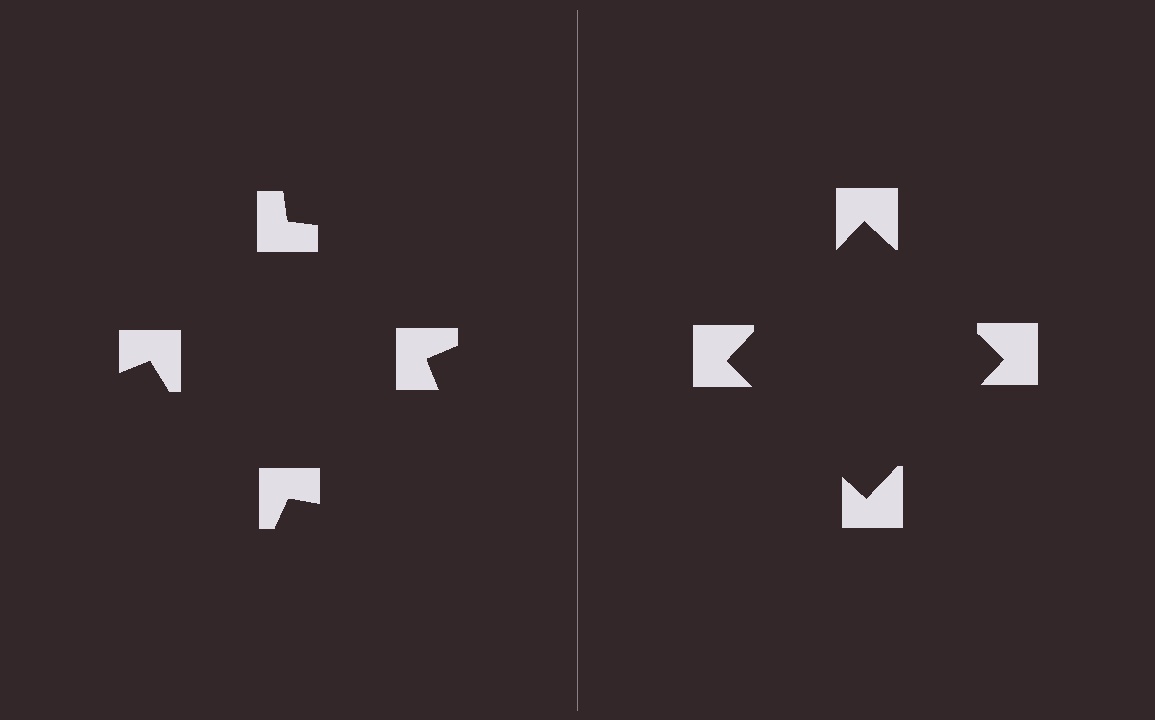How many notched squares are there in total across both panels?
8 — 4 on each side.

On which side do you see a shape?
An illusory square appears on the right side. On the left side the wedge cuts are rotated, so no coherent shape forms.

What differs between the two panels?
The notched squares are positioned identically on both sides; only the wedge orientations differ. On the right they align to a square; on the left they are misaligned.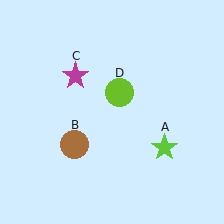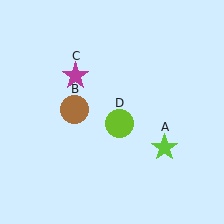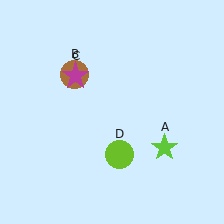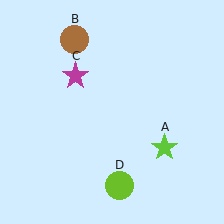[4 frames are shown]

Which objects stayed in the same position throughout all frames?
Lime star (object A) and magenta star (object C) remained stationary.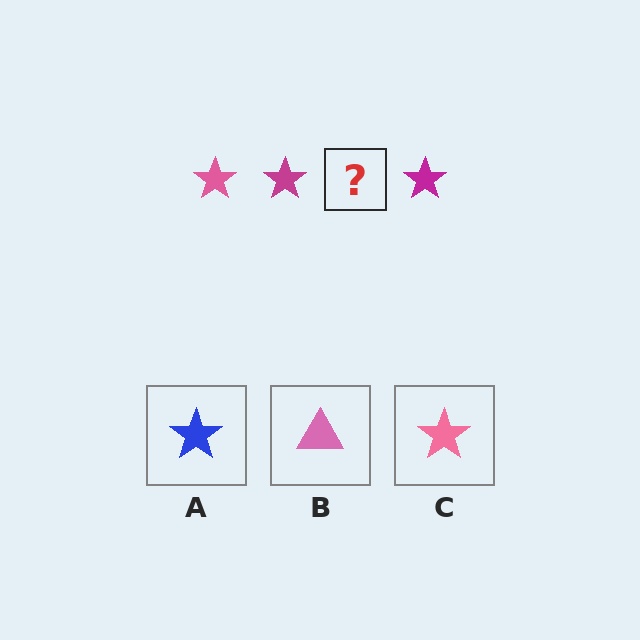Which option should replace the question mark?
Option C.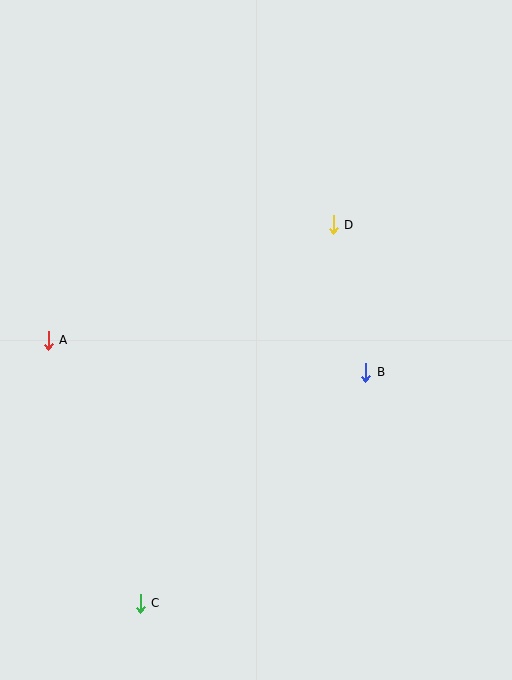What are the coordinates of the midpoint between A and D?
The midpoint between A and D is at (191, 282).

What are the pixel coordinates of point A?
Point A is at (48, 340).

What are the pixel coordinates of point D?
Point D is at (333, 225).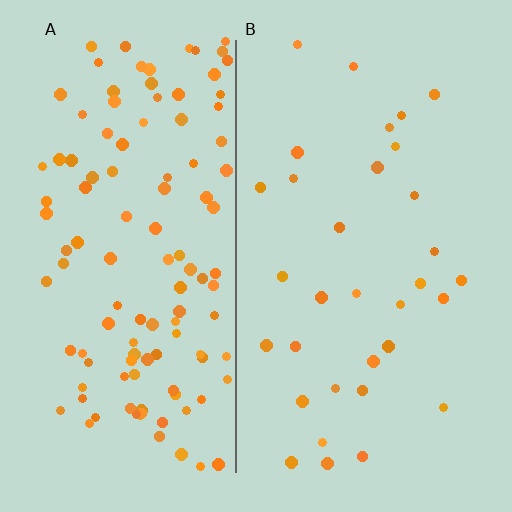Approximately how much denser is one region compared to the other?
Approximately 3.6× — region A over region B.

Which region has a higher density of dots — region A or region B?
A (the left).